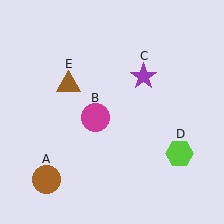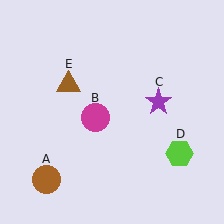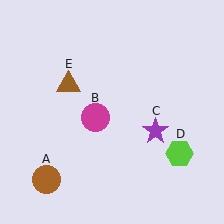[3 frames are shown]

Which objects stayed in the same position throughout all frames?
Brown circle (object A) and magenta circle (object B) and lime hexagon (object D) and brown triangle (object E) remained stationary.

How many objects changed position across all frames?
1 object changed position: purple star (object C).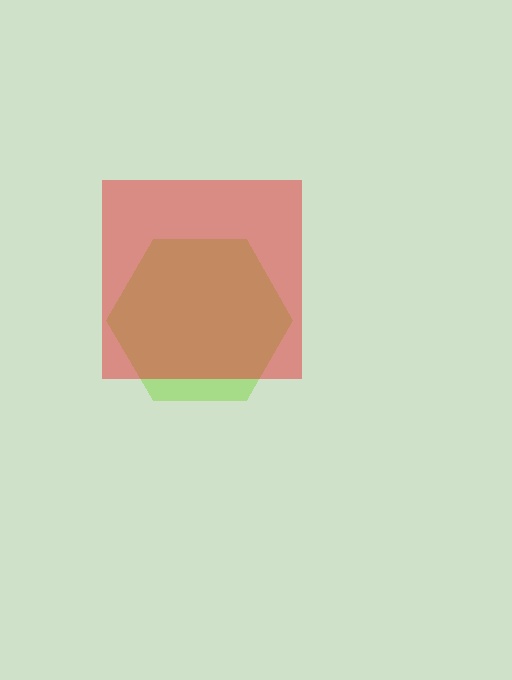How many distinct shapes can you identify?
There are 2 distinct shapes: a lime hexagon, a red square.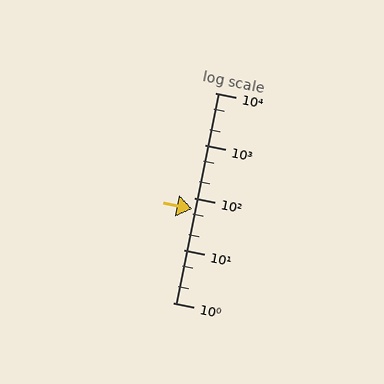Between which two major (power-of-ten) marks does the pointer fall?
The pointer is between 10 and 100.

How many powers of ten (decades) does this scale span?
The scale spans 4 decades, from 1 to 10000.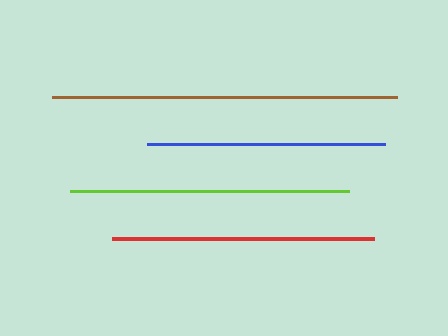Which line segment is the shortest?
The blue line is the shortest at approximately 237 pixels.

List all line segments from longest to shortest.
From longest to shortest: brown, lime, red, blue.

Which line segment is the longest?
The brown line is the longest at approximately 345 pixels.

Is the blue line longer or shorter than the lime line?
The lime line is longer than the blue line.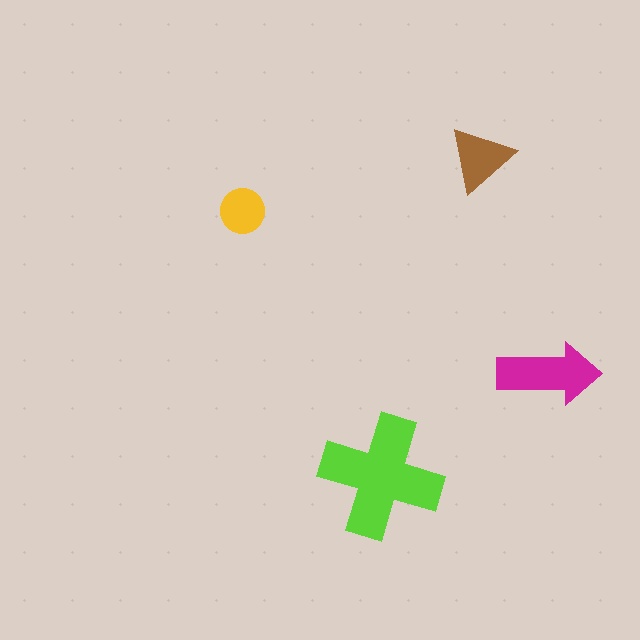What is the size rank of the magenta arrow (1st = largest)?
2nd.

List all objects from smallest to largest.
The yellow circle, the brown triangle, the magenta arrow, the lime cross.